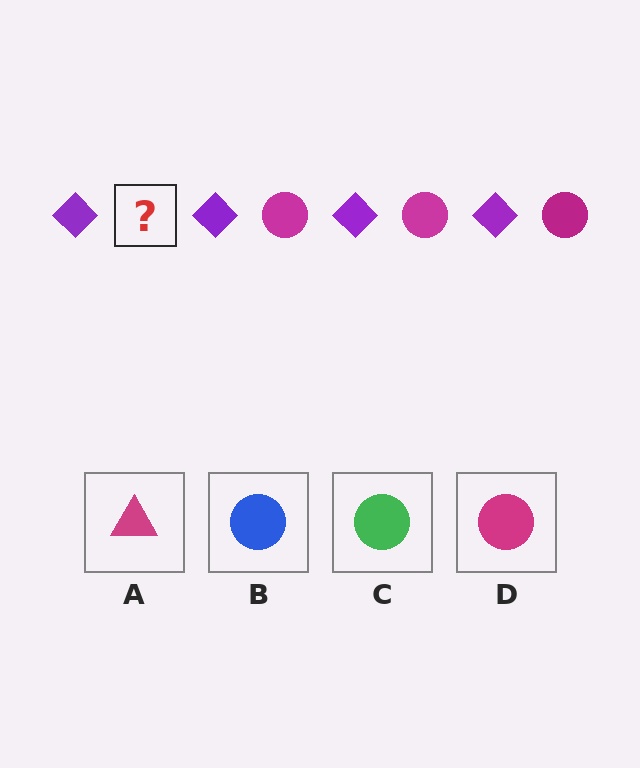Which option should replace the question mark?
Option D.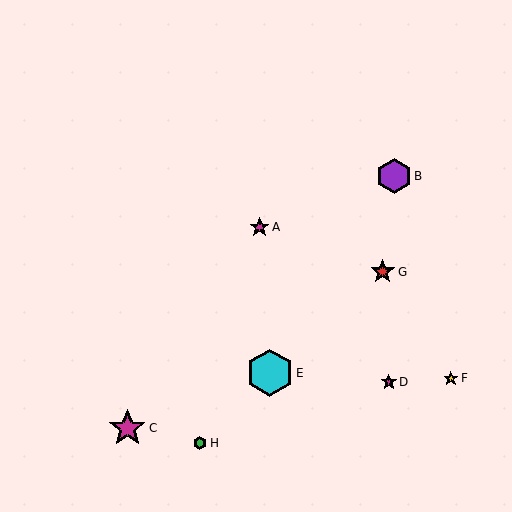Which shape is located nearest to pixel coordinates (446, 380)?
The yellow star (labeled F) at (451, 378) is nearest to that location.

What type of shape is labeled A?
Shape A is a magenta star.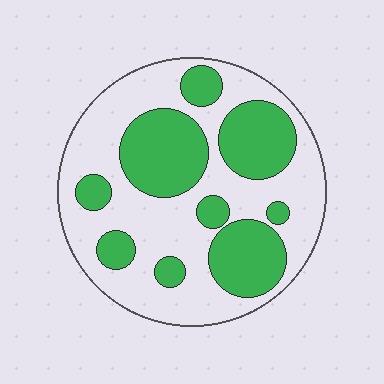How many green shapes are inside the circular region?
9.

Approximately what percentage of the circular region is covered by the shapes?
Approximately 40%.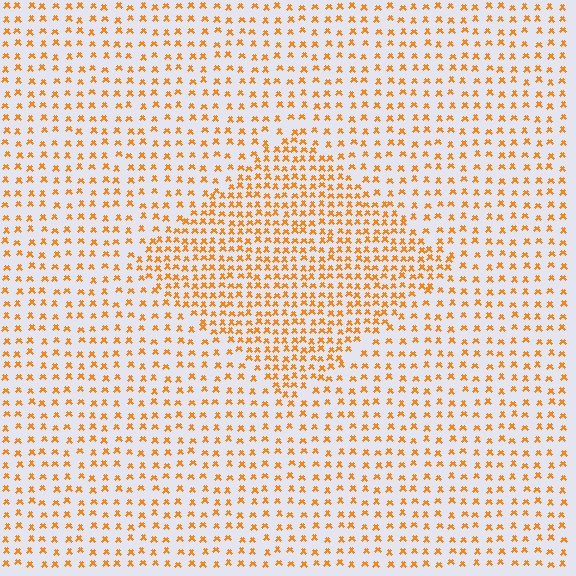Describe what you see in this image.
The image contains small orange elements arranged at two different densities. A diamond-shaped region is visible where the elements are more densely packed than the surrounding area.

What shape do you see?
I see a diamond.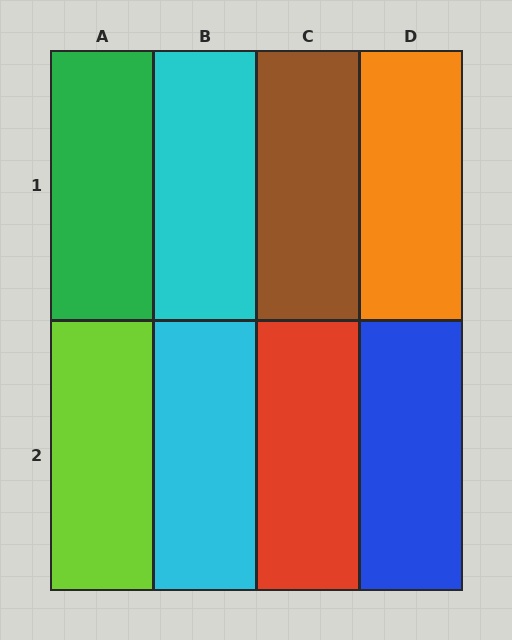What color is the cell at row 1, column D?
Orange.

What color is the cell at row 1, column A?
Green.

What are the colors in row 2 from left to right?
Lime, cyan, red, blue.